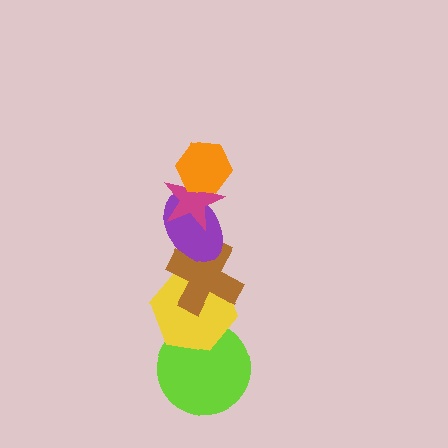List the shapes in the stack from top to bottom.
From top to bottom: the orange hexagon, the magenta star, the purple ellipse, the brown cross, the yellow hexagon, the lime circle.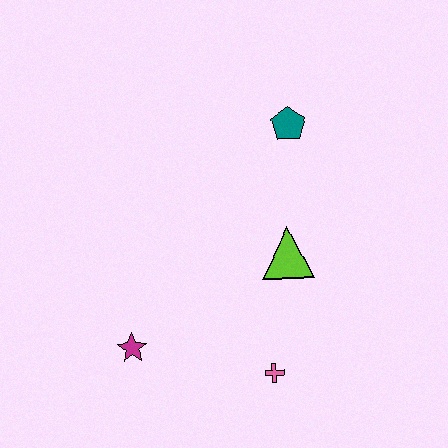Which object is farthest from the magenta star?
The teal pentagon is farthest from the magenta star.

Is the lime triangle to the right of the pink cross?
Yes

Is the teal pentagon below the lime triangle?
No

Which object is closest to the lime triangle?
The pink cross is closest to the lime triangle.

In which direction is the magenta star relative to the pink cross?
The magenta star is to the left of the pink cross.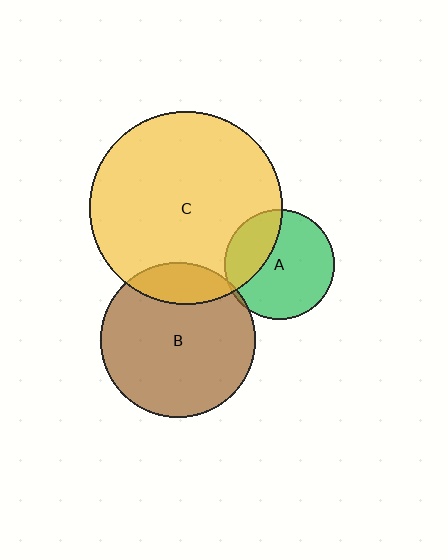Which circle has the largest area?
Circle C (yellow).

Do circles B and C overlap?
Yes.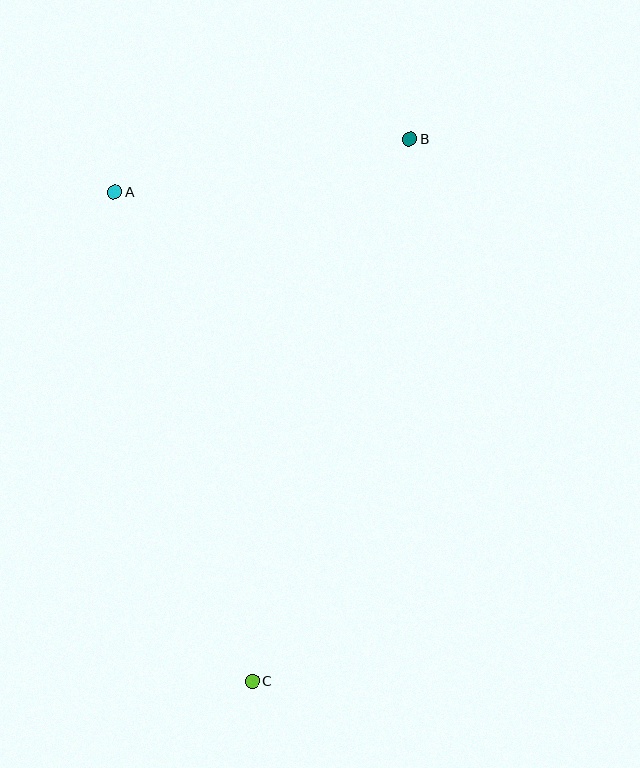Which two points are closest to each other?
Points A and B are closest to each other.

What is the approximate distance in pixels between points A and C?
The distance between A and C is approximately 508 pixels.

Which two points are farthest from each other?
Points B and C are farthest from each other.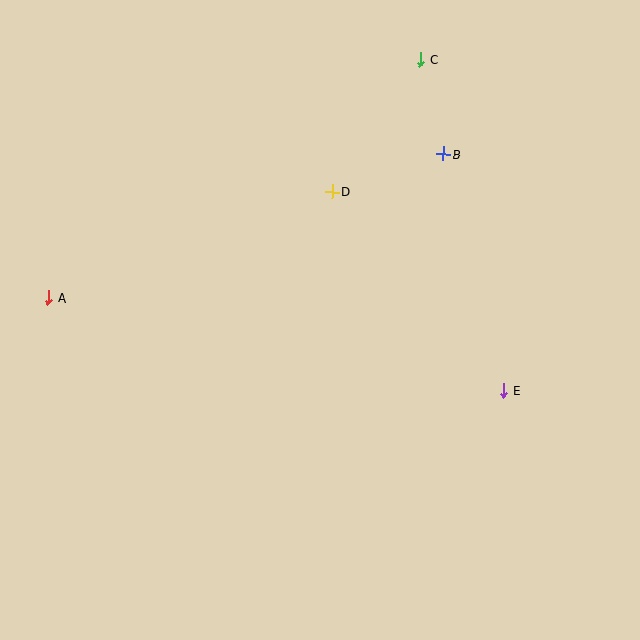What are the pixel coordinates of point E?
Point E is at (504, 391).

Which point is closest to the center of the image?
Point D at (332, 192) is closest to the center.